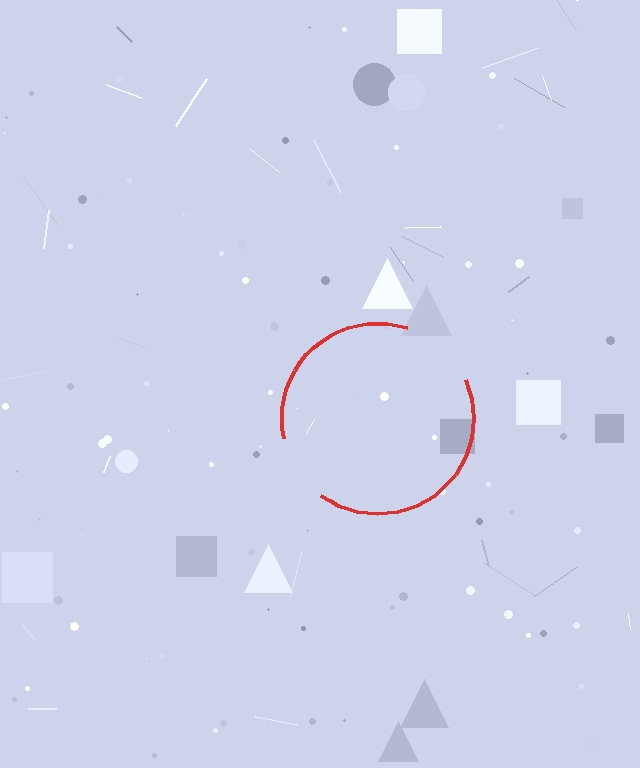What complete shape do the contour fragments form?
The contour fragments form a circle.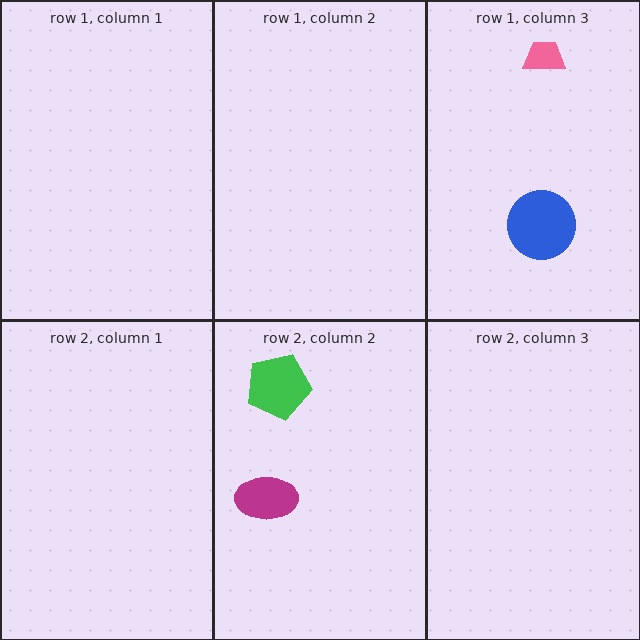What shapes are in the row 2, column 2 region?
The magenta ellipse, the green pentagon.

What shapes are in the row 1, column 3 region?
The blue circle, the pink trapezoid.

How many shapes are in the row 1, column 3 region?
2.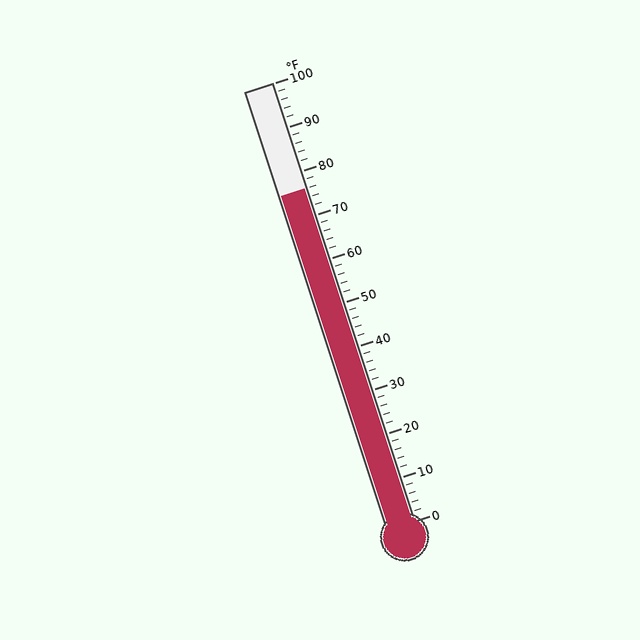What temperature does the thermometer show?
The thermometer shows approximately 76°F.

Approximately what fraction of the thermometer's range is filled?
The thermometer is filled to approximately 75% of its range.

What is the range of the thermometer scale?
The thermometer scale ranges from 0°F to 100°F.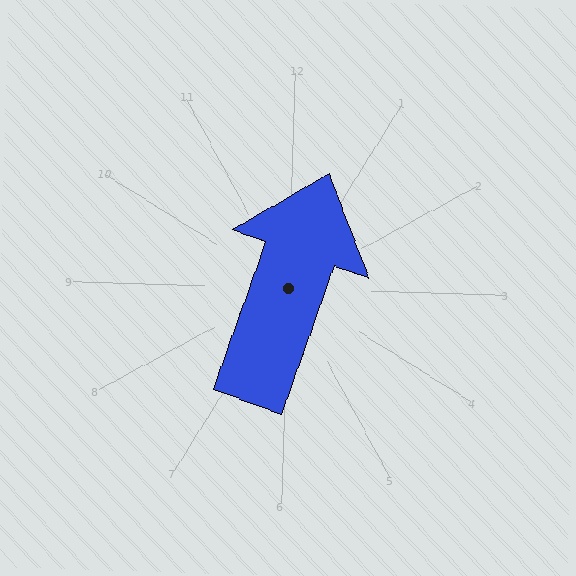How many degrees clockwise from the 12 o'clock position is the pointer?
Approximately 18 degrees.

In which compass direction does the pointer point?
North.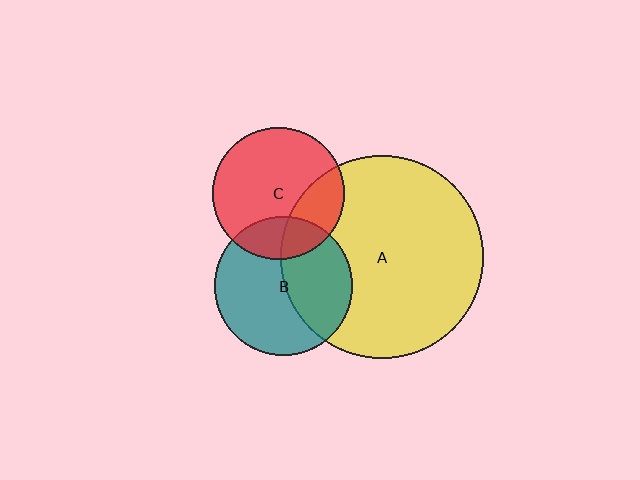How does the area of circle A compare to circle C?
Approximately 2.4 times.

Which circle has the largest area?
Circle A (yellow).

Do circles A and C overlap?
Yes.